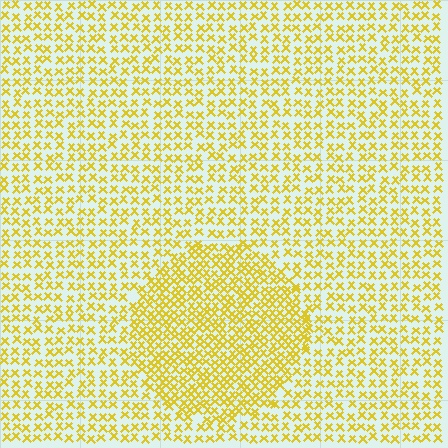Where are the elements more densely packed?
The elements are more densely packed inside the circle boundary.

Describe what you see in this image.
The image contains small yellow elements arranged at two different densities. A circle-shaped region is visible where the elements are more densely packed than the surrounding area.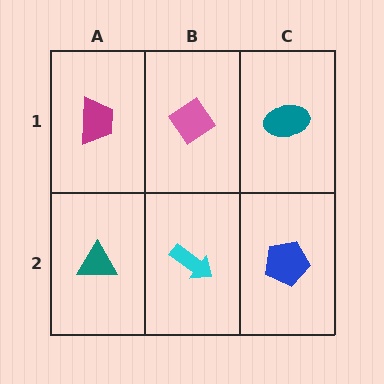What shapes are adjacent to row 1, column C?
A blue pentagon (row 2, column C), a pink diamond (row 1, column B).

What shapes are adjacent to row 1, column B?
A cyan arrow (row 2, column B), a magenta trapezoid (row 1, column A), a teal ellipse (row 1, column C).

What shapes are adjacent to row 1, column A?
A teal triangle (row 2, column A), a pink diamond (row 1, column B).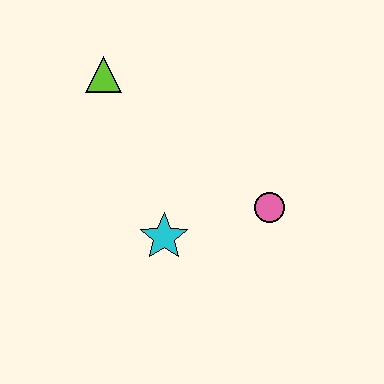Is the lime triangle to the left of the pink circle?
Yes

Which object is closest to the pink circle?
The cyan star is closest to the pink circle.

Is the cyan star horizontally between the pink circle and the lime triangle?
Yes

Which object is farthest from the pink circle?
The lime triangle is farthest from the pink circle.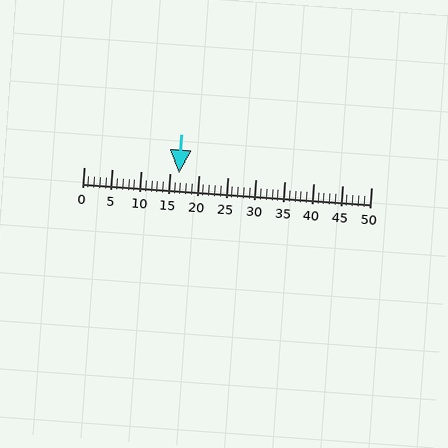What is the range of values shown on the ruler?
The ruler shows values from 0 to 50.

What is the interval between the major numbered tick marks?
The major tick marks are spaced 5 units apart.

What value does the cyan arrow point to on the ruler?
The cyan arrow points to approximately 17.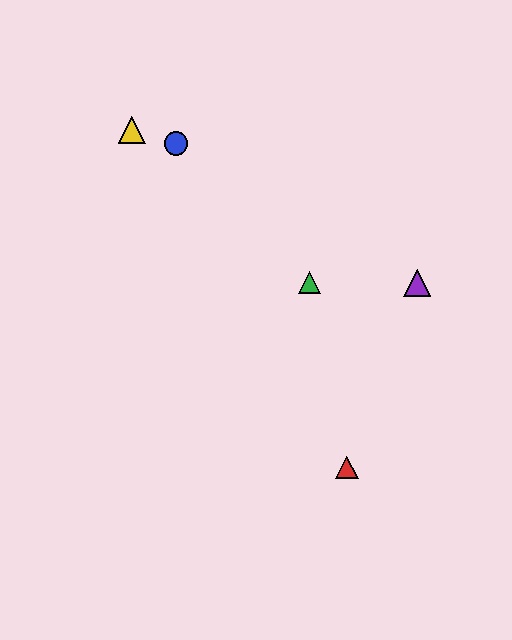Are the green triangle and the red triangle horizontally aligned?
No, the green triangle is at y≈283 and the red triangle is at y≈468.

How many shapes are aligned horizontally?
2 shapes (the green triangle, the purple triangle) are aligned horizontally.